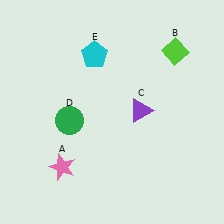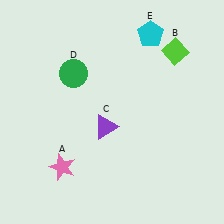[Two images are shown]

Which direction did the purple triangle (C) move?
The purple triangle (C) moved left.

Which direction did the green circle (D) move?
The green circle (D) moved up.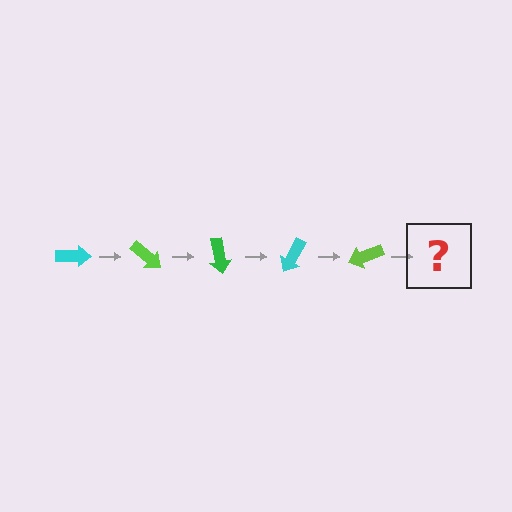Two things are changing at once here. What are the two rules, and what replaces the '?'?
The two rules are that it rotates 40 degrees each step and the color cycles through cyan, lime, and green. The '?' should be a green arrow, rotated 200 degrees from the start.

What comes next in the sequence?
The next element should be a green arrow, rotated 200 degrees from the start.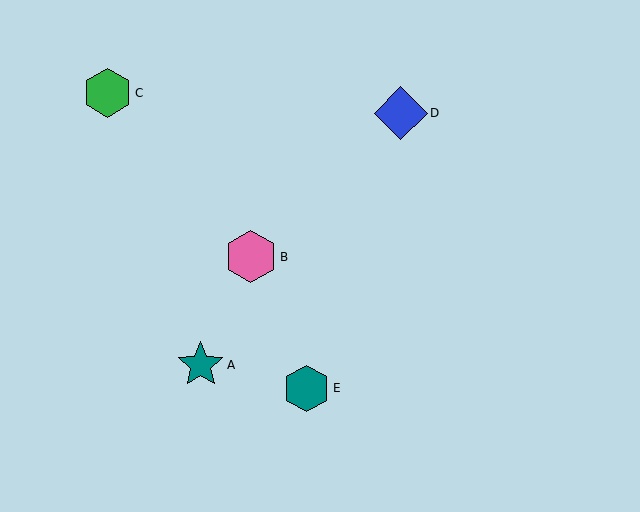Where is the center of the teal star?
The center of the teal star is at (201, 365).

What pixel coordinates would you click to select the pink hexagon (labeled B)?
Click at (251, 257) to select the pink hexagon B.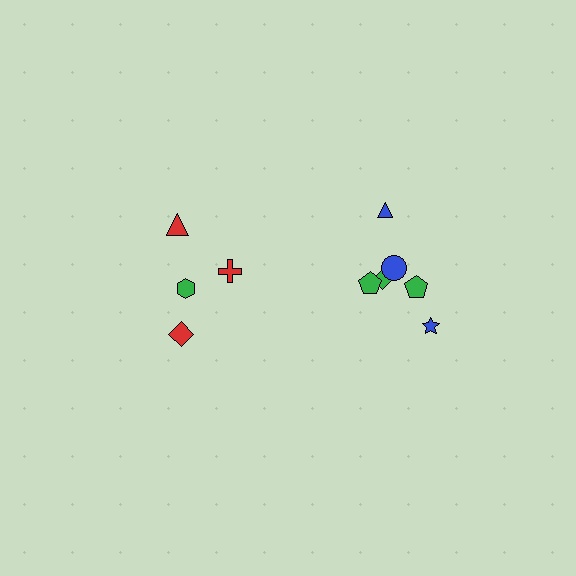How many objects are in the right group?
There are 6 objects.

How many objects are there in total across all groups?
There are 10 objects.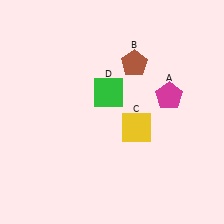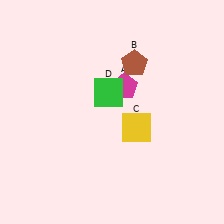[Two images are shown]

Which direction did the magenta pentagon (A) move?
The magenta pentagon (A) moved left.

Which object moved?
The magenta pentagon (A) moved left.